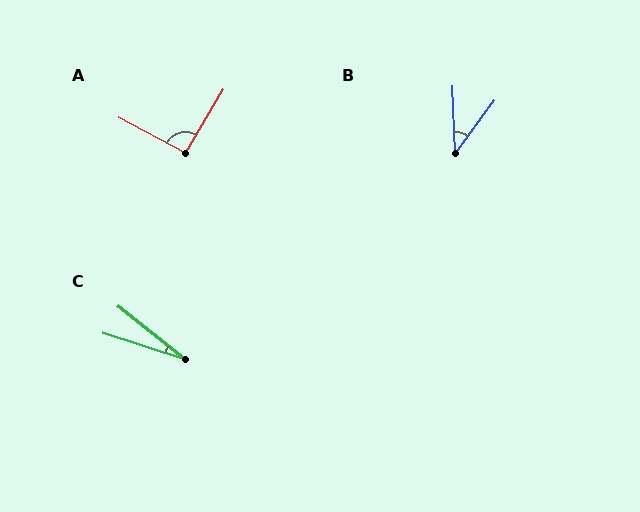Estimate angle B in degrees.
Approximately 39 degrees.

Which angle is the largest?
A, at approximately 93 degrees.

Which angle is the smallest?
C, at approximately 21 degrees.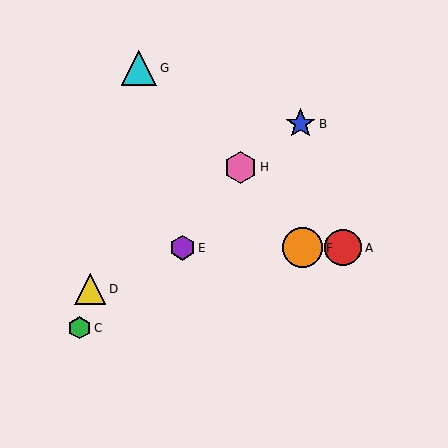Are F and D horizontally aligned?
No, F is at y≈248 and D is at y≈289.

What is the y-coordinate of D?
Object D is at y≈289.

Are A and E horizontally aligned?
Yes, both are at y≈248.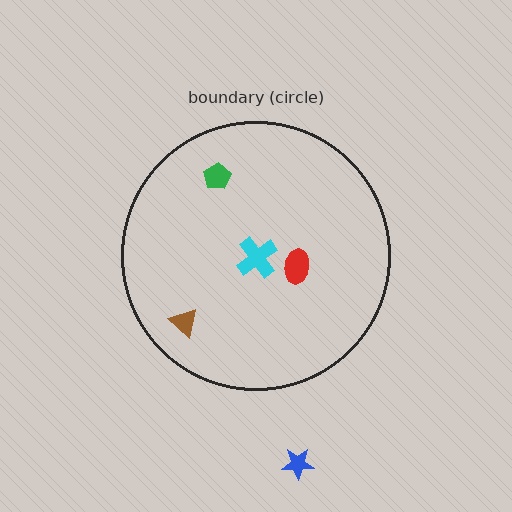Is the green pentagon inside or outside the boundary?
Inside.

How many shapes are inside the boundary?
4 inside, 1 outside.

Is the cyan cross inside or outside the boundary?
Inside.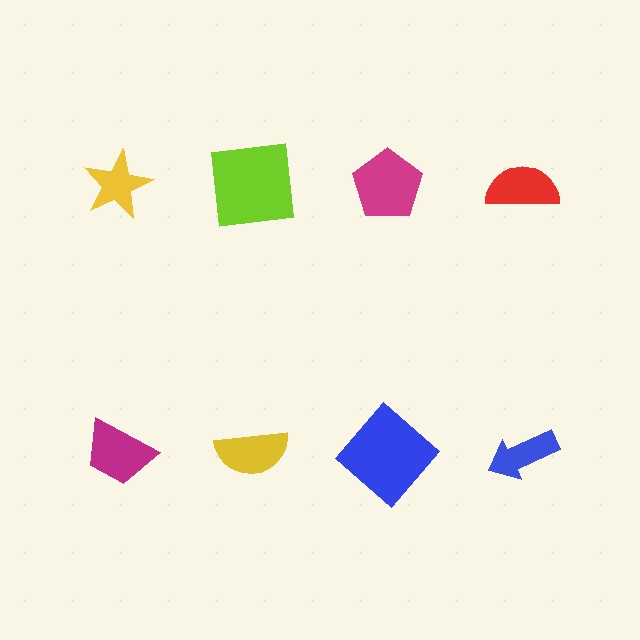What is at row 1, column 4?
A red semicircle.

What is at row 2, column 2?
A yellow semicircle.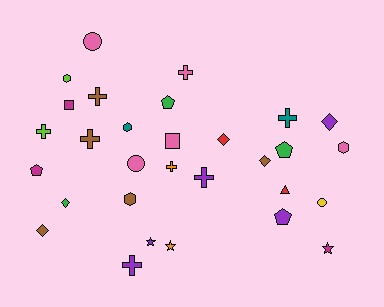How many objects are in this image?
There are 30 objects.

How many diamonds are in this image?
There are 5 diamonds.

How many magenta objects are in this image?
There are 3 magenta objects.